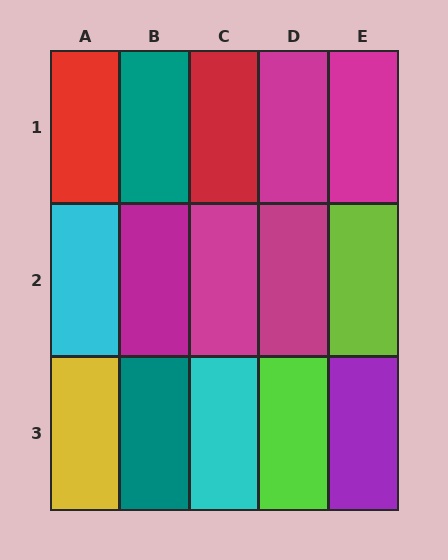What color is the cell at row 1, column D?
Magenta.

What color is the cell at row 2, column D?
Magenta.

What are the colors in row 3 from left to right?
Yellow, teal, cyan, lime, purple.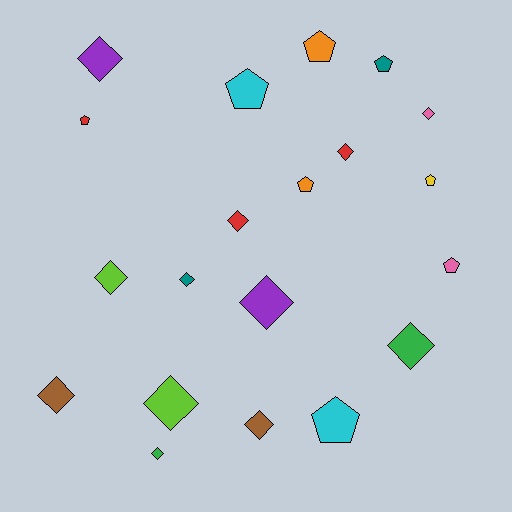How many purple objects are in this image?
There are 2 purple objects.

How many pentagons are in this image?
There are 8 pentagons.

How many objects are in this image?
There are 20 objects.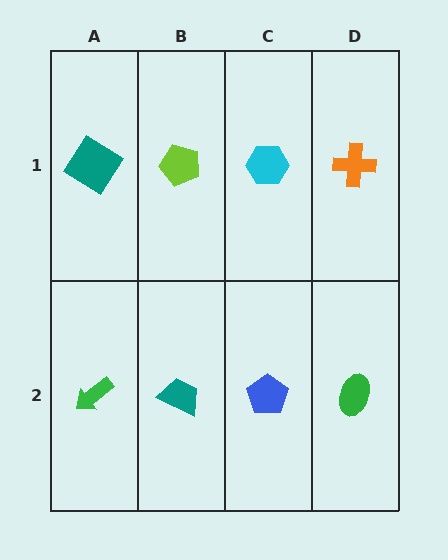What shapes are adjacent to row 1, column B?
A teal trapezoid (row 2, column B), a teal diamond (row 1, column A), a cyan hexagon (row 1, column C).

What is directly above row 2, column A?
A teal diamond.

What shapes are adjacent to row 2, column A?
A teal diamond (row 1, column A), a teal trapezoid (row 2, column B).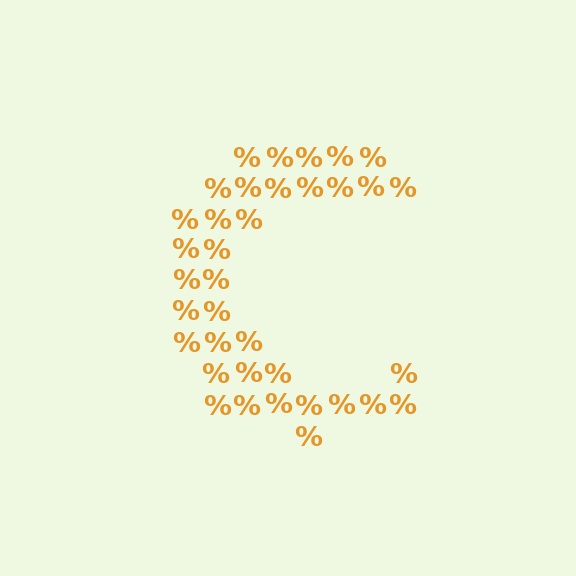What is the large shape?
The large shape is the letter C.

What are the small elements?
The small elements are percent signs.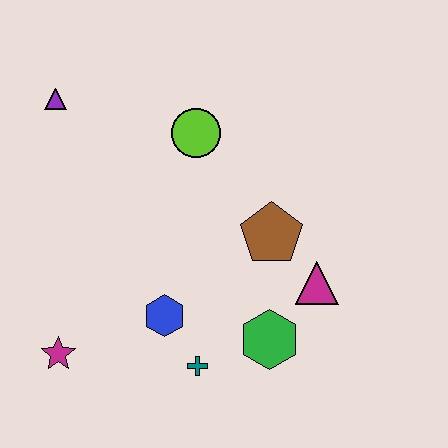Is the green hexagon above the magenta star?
Yes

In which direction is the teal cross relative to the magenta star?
The teal cross is to the right of the magenta star.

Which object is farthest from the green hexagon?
The purple triangle is farthest from the green hexagon.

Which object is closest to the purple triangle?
The lime circle is closest to the purple triangle.